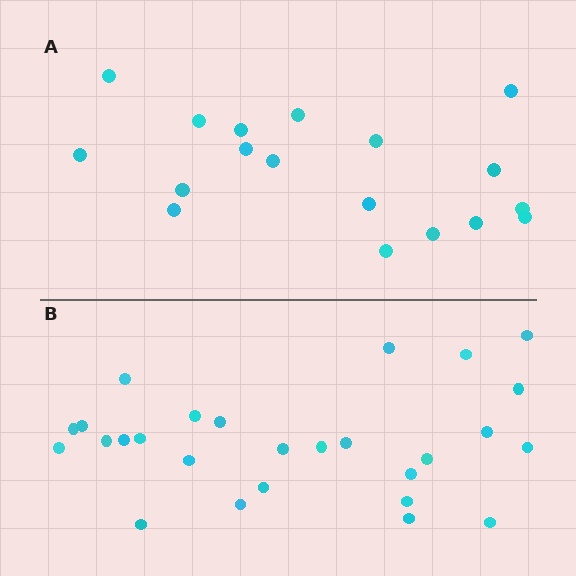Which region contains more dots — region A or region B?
Region B (the bottom region) has more dots.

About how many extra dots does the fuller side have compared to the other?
Region B has roughly 8 or so more dots than region A.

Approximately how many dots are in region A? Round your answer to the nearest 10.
About 20 dots. (The exact count is 18, which rounds to 20.)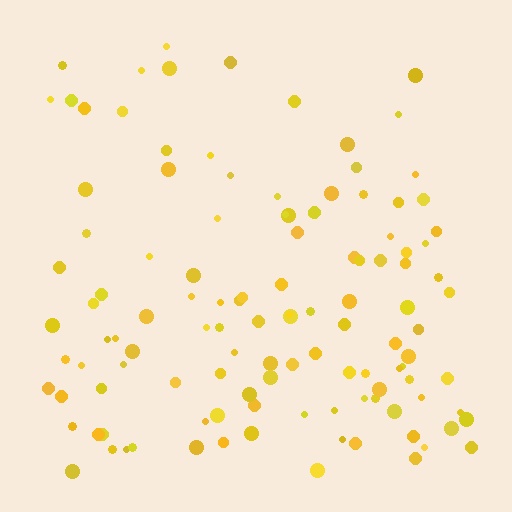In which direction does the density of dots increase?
From top to bottom, with the bottom side densest.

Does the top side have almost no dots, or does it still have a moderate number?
Still a moderate number, just noticeably fewer than the bottom.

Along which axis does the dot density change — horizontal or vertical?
Vertical.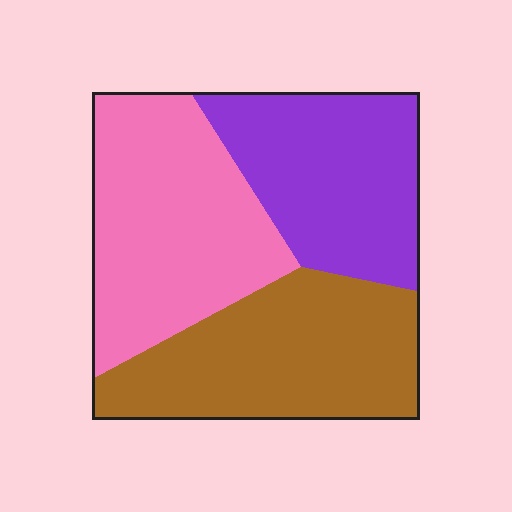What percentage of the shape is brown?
Brown covers around 35% of the shape.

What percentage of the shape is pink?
Pink covers 36% of the shape.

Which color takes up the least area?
Purple, at roughly 30%.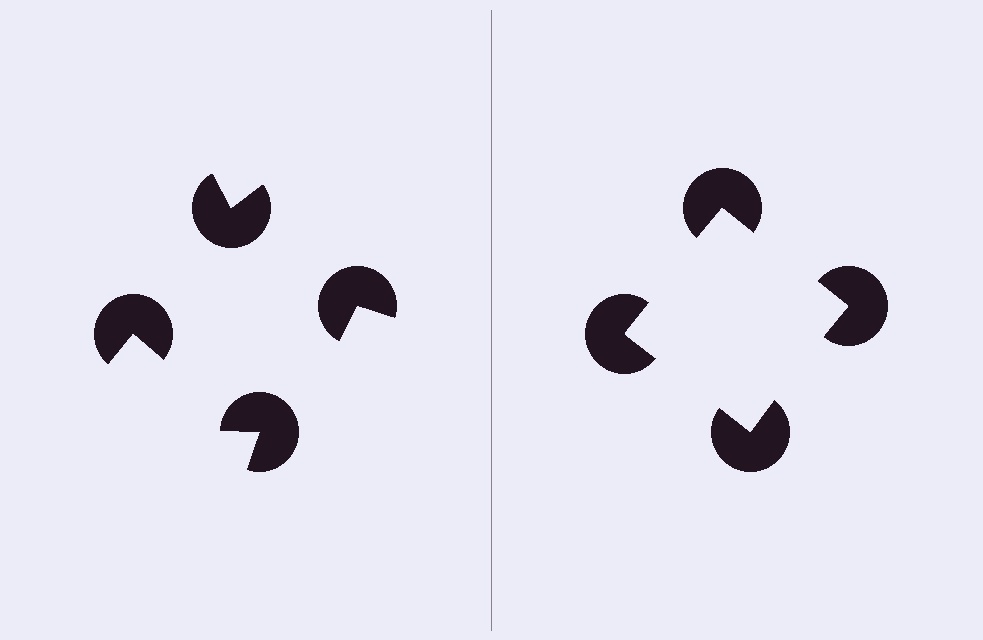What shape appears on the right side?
An illusory square.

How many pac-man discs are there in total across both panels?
8 — 4 on each side.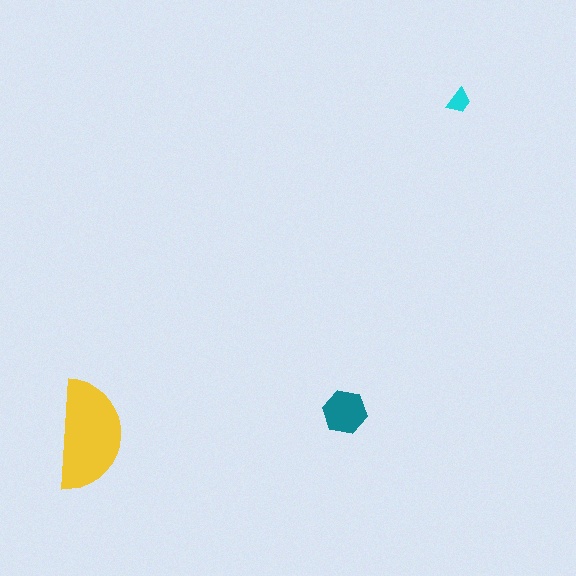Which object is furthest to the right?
The cyan trapezoid is rightmost.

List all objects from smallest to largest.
The cyan trapezoid, the teal hexagon, the yellow semicircle.